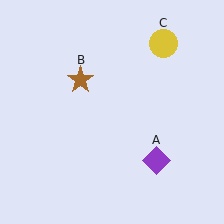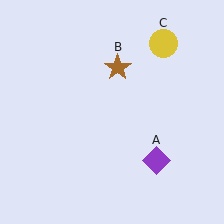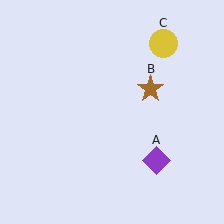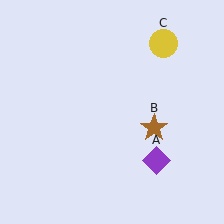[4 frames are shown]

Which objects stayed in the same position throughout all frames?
Purple diamond (object A) and yellow circle (object C) remained stationary.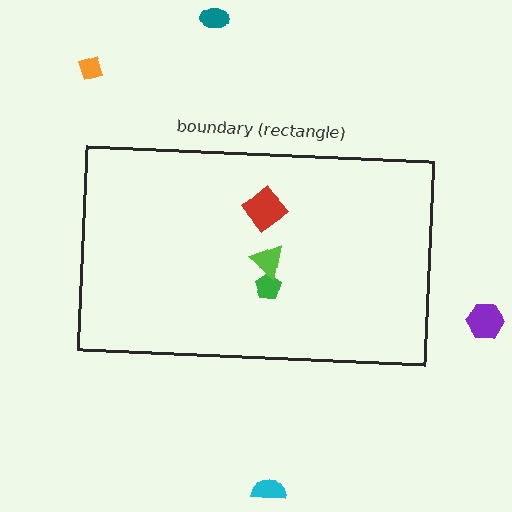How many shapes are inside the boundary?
3 inside, 4 outside.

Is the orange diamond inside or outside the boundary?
Outside.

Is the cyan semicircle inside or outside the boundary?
Outside.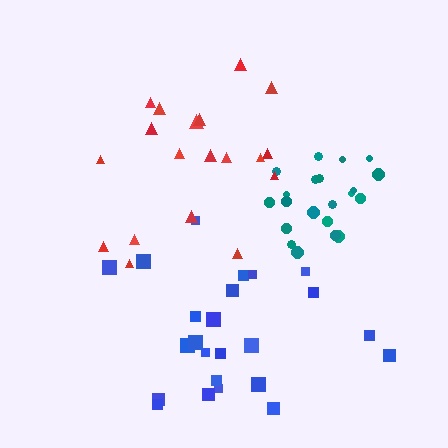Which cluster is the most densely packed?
Teal.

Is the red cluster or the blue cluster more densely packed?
Red.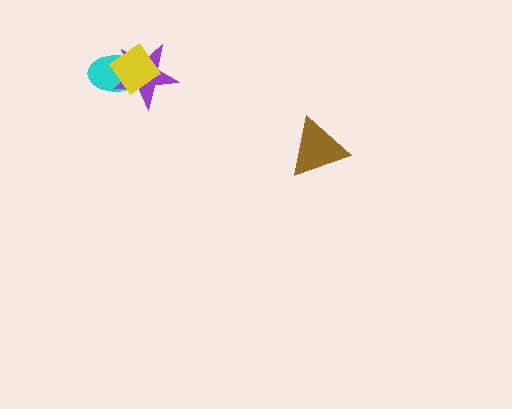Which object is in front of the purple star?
The yellow diamond is in front of the purple star.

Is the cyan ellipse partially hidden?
Yes, it is partially covered by another shape.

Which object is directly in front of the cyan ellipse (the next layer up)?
The purple star is directly in front of the cyan ellipse.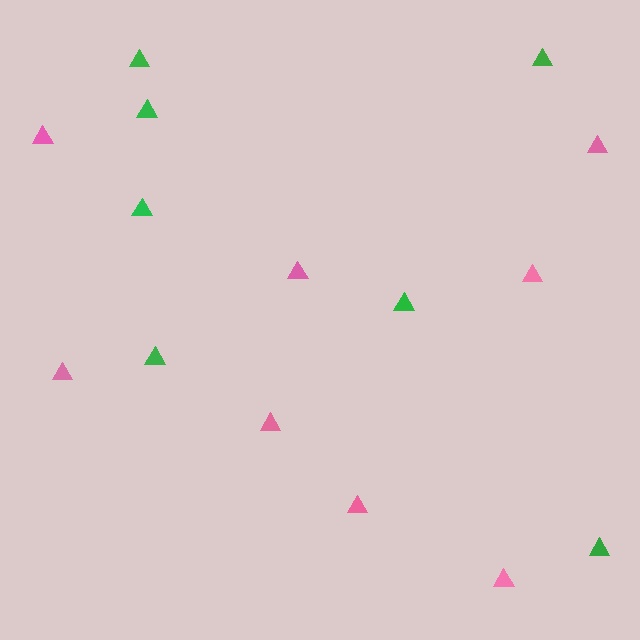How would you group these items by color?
There are 2 groups: one group of pink triangles (8) and one group of green triangles (7).